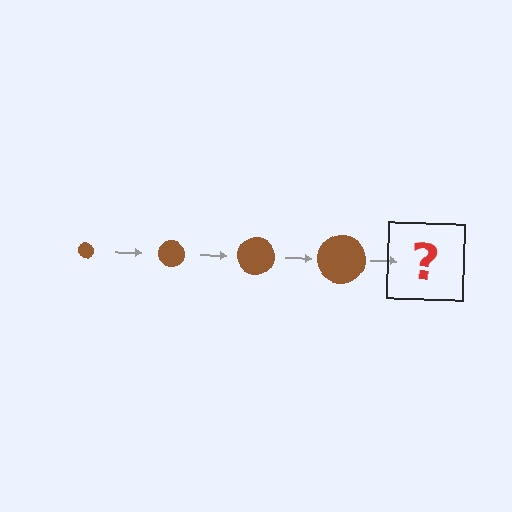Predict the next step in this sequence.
The next step is a brown circle, larger than the previous one.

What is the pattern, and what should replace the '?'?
The pattern is that the circle gets progressively larger each step. The '?' should be a brown circle, larger than the previous one.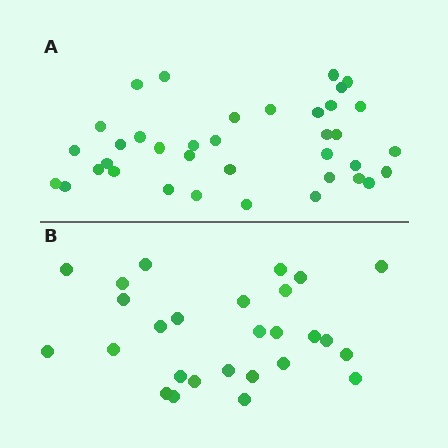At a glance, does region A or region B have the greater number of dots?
Region A (the top region) has more dots.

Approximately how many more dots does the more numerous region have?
Region A has roughly 10 or so more dots than region B.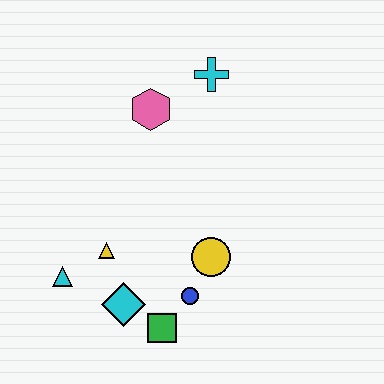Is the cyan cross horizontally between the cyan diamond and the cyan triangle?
No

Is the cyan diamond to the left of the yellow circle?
Yes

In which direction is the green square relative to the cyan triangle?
The green square is to the right of the cyan triangle.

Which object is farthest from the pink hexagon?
The green square is farthest from the pink hexagon.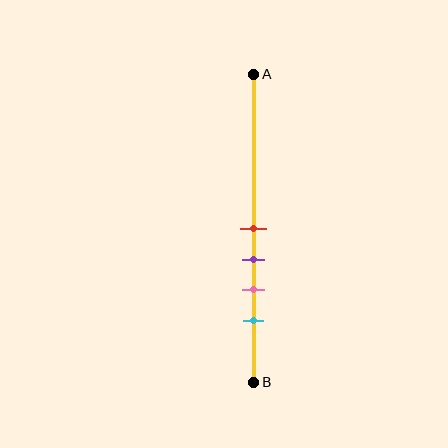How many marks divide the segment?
There are 4 marks dividing the segment.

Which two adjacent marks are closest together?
The red and purple marks are the closest adjacent pair.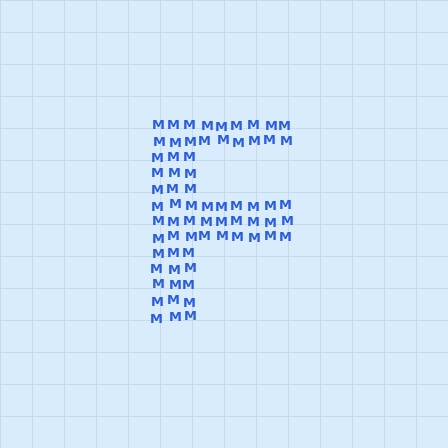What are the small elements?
The small elements are letter M's.